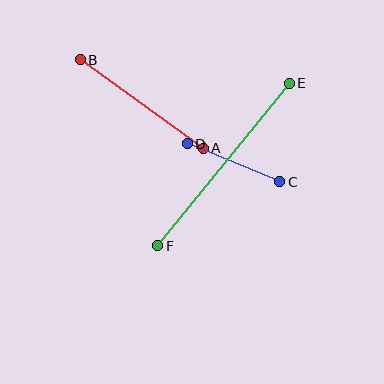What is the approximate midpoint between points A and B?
The midpoint is at approximately (142, 104) pixels.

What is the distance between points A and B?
The distance is approximately 152 pixels.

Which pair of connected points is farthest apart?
Points E and F are farthest apart.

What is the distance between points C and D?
The distance is approximately 100 pixels.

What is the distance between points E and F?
The distance is approximately 209 pixels.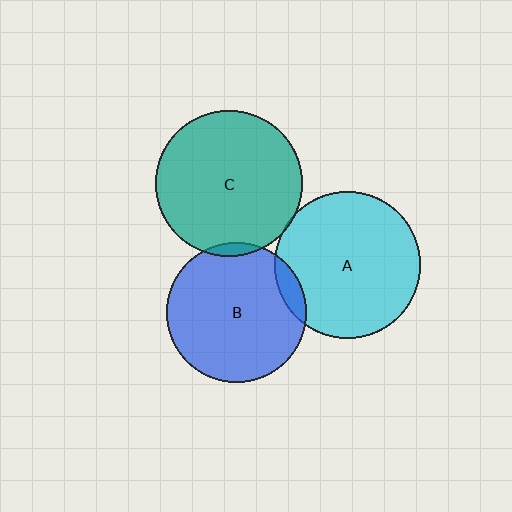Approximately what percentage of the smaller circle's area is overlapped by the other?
Approximately 5%.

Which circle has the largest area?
Circle A (cyan).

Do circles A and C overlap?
Yes.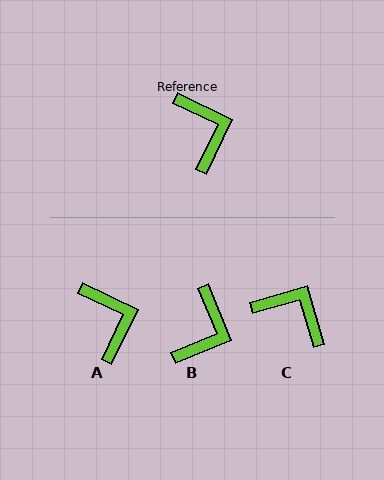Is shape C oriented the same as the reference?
No, it is off by about 41 degrees.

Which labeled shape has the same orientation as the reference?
A.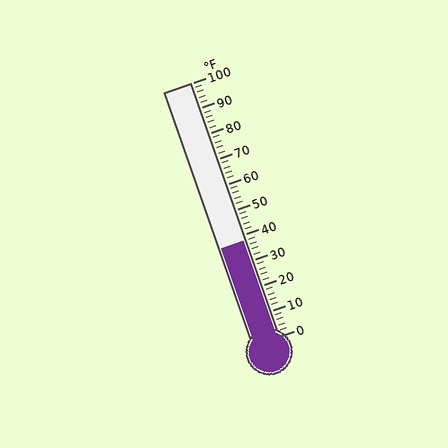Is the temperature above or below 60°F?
The temperature is below 60°F.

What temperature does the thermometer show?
The thermometer shows approximately 38°F.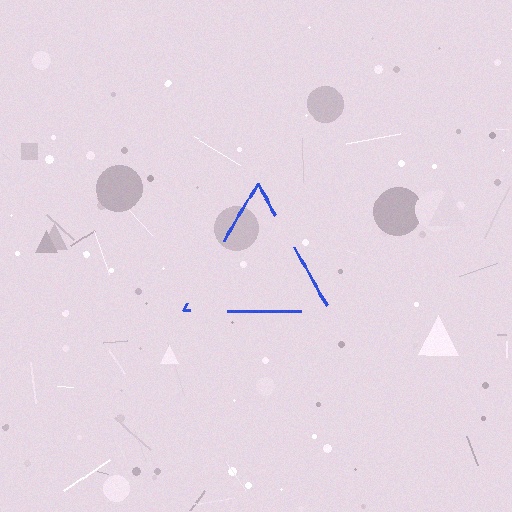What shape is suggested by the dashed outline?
The dashed outline suggests a triangle.